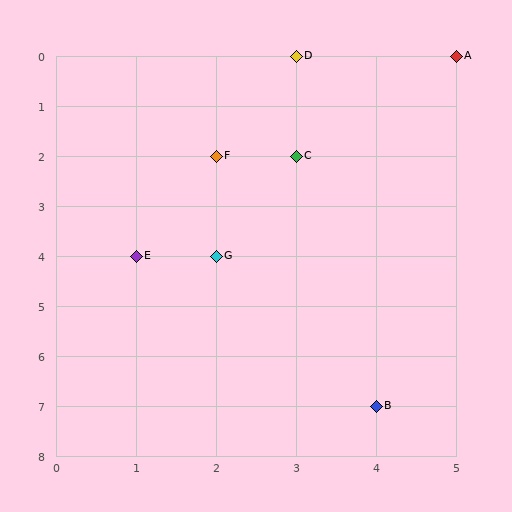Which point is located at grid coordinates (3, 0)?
Point D is at (3, 0).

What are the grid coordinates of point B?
Point B is at grid coordinates (4, 7).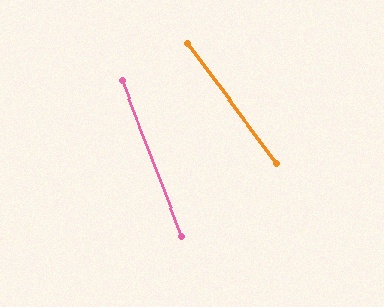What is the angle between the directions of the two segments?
Approximately 16 degrees.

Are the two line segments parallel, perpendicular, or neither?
Neither parallel nor perpendicular — they differ by about 16°.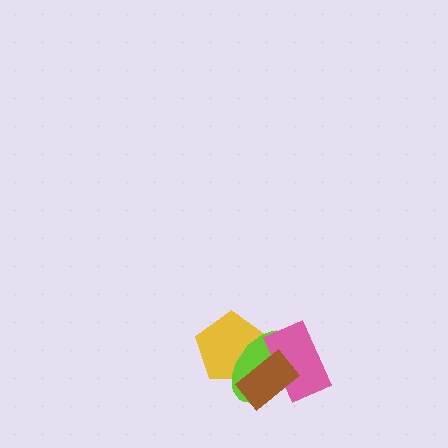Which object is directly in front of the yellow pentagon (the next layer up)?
The lime ellipse is directly in front of the yellow pentagon.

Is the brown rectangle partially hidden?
No, no other shape covers it.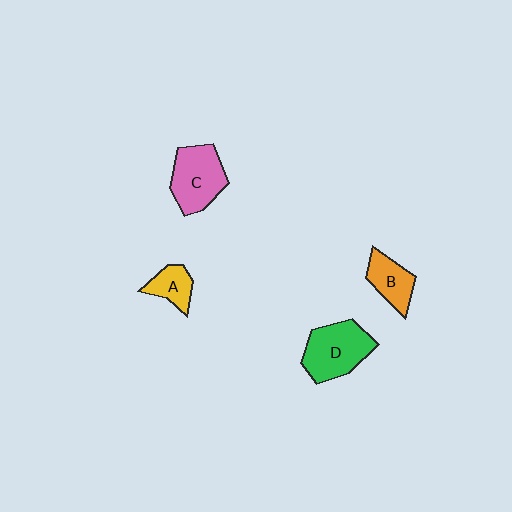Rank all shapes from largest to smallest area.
From largest to smallest: D (green), C (pink), B (orange), A (yellow).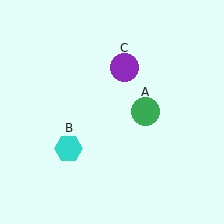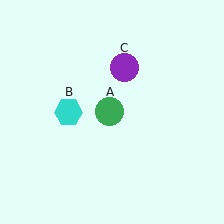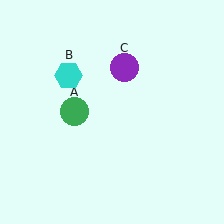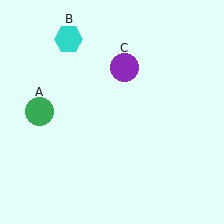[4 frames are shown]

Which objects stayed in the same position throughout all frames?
Purple circle (object C) remained stationary.